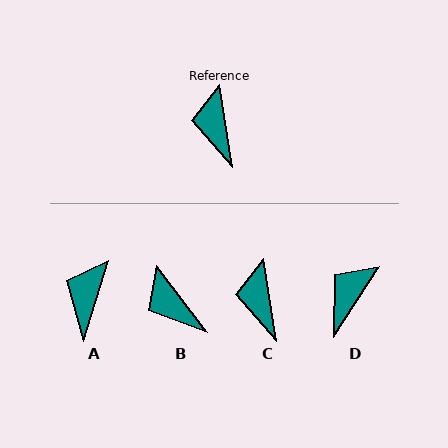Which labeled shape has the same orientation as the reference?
C.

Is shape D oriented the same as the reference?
No, it is off by about 41 degrees.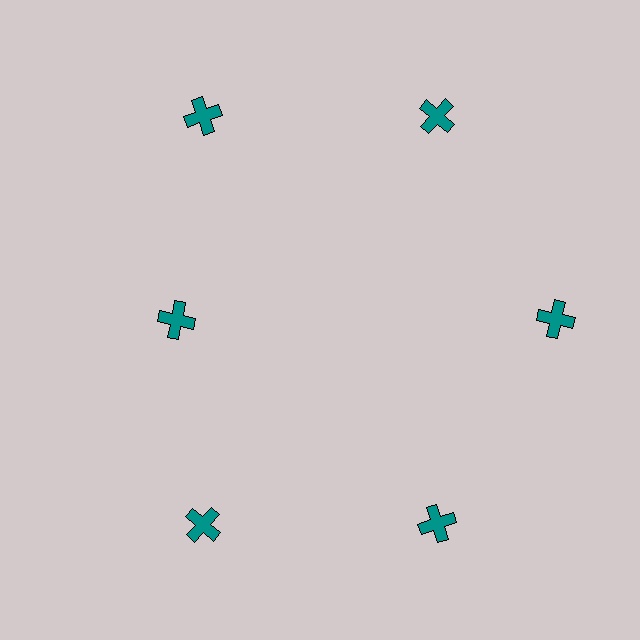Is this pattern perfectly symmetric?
No. The 6 teal crosses are arranged in a ring, but one element near the 9 o'clock position is pulled inward toward the center, breaking the 6-fold rotational symmetry.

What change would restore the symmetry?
The symmetry would be restored by moving it outward, back onto the ring so that all 6 crosses sit at equal angles and equal distance from the center.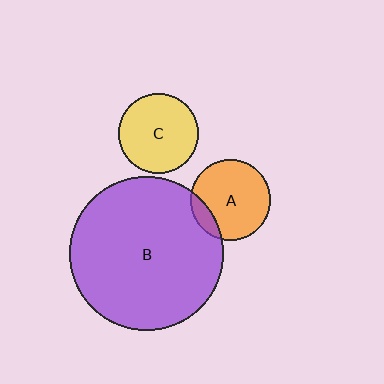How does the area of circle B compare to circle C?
Approximately 3.8 times.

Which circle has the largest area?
Circle B (purple).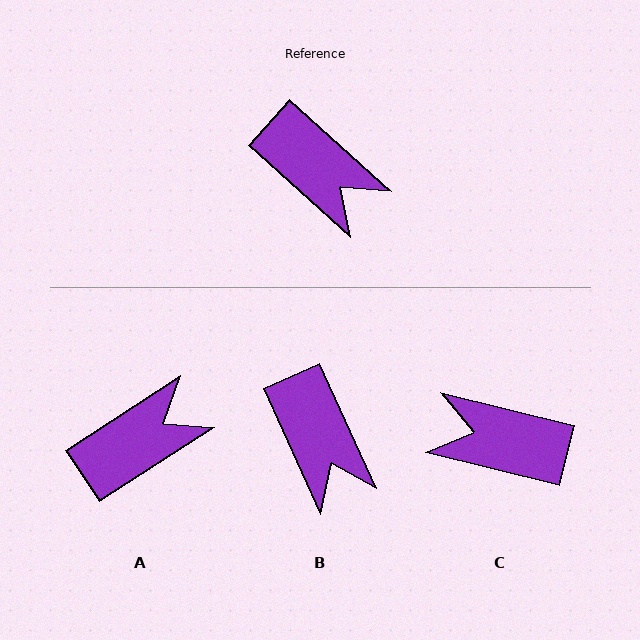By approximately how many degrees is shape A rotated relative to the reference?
Approximately 75 degrees counter-clockwise.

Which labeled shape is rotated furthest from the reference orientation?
C, about 152 degrees away.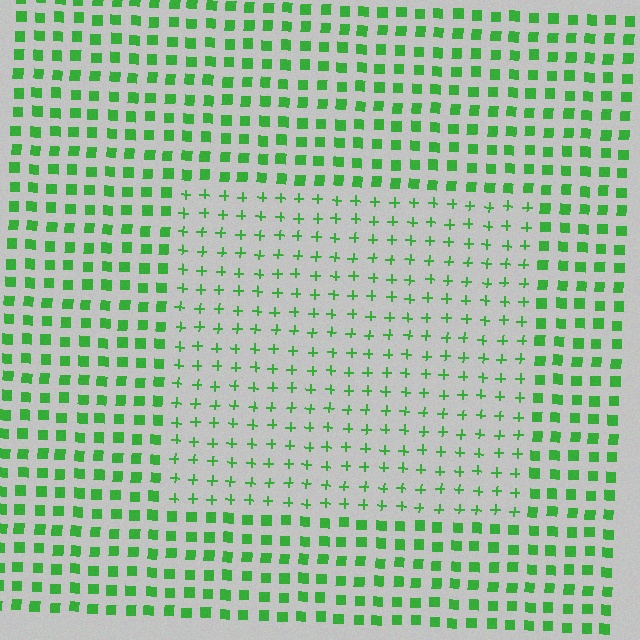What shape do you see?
I see a rectangle.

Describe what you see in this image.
The image is filled with small green elements arranged in a uniform grid. A rectangle-shaped region contains plus signs, while the surrounding area contains squares. The boundary is defined purely by the change in element shape.